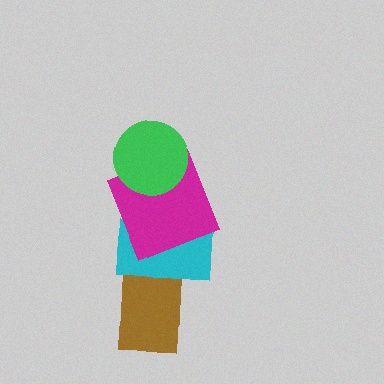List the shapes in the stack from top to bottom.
From top to bottom: the green circle, the magenta square, the cyan rectangle, the brown rectangle.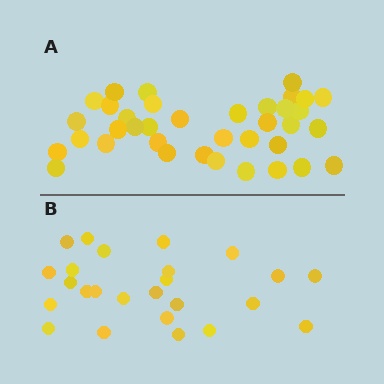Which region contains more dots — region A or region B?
Region A (the top region) has more dots.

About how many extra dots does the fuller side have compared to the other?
Region A has roughly 12 or so more dots than region B.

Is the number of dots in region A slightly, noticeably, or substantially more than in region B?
Region A has substantially more. The ratio is roughly 1.5 to 1.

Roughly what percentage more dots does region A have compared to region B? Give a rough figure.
About 50% more.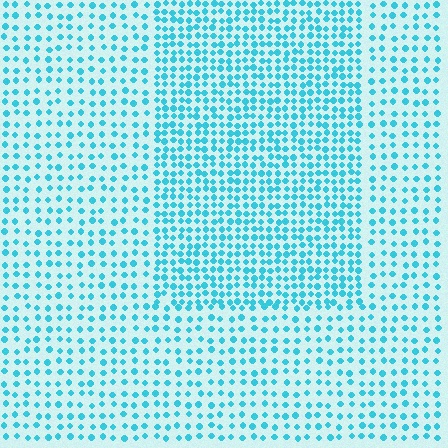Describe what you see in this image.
The image contains small cyan elements arranged at two different densities. A rectangle-shaped region is visible where the elements are more densely packed than the surrounding area.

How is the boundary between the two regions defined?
The boundary is defined by a change in element density (approximately 1.8x ratio). All elements are the same color, size, and shape.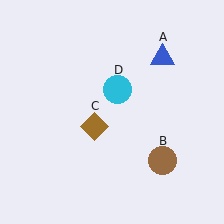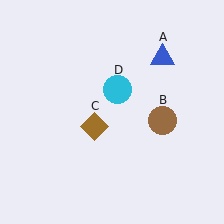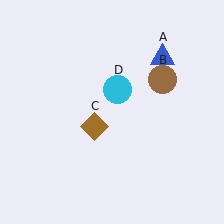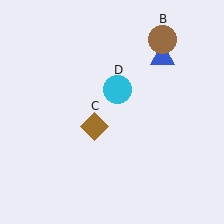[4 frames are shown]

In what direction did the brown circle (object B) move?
The brown circle (object B) moved up.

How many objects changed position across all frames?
1 object changed position: brown circle (object B).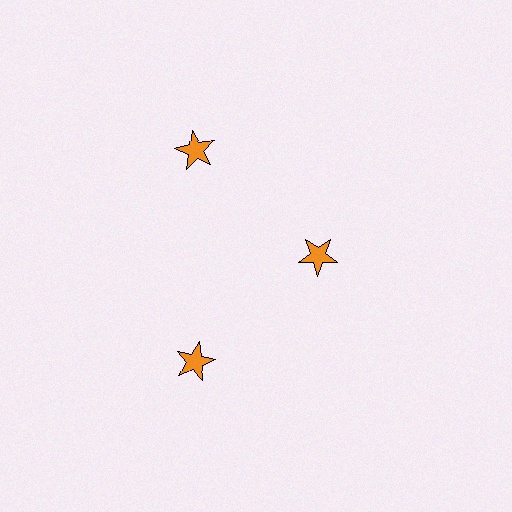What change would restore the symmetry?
The symmetry would be restored by moving it outward, back onto the ring so that all 3 stars sit at equal angles and equal distance from the center.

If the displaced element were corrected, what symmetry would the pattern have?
It would have 3-fold rotational symmetry — the pattern would map onto itself every 120 degrees.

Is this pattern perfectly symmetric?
No. The 3 orange stars are arranged in a ring, but one element near the 3 o'clock position is pulled inward toward the center, breaking the 3-fold rotational symmetry.